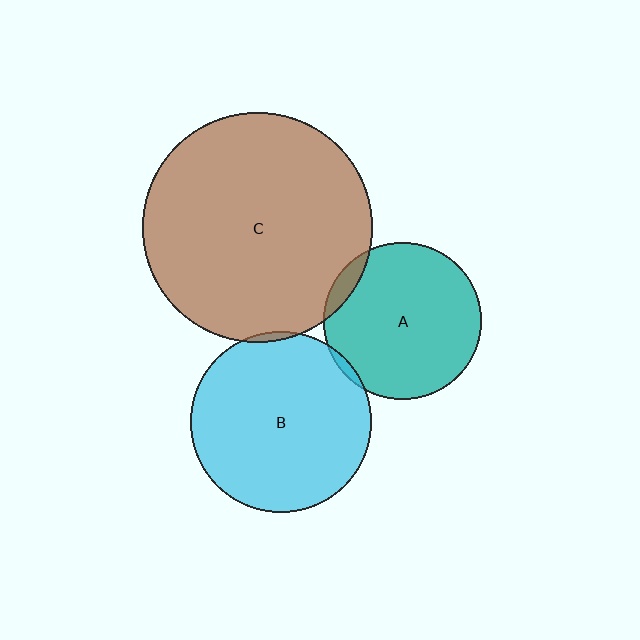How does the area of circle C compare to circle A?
Approximately 2.1 times.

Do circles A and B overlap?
Yes.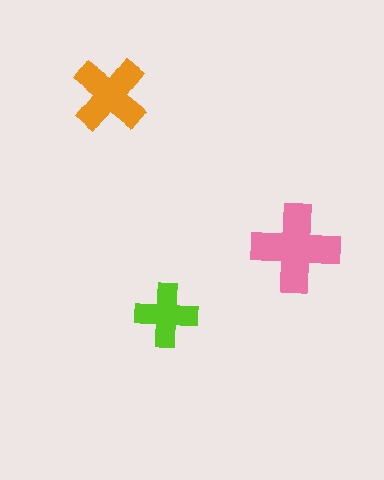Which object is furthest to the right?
The pink cross is rightmost.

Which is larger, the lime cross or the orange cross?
The orange one.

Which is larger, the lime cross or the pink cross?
The pink one.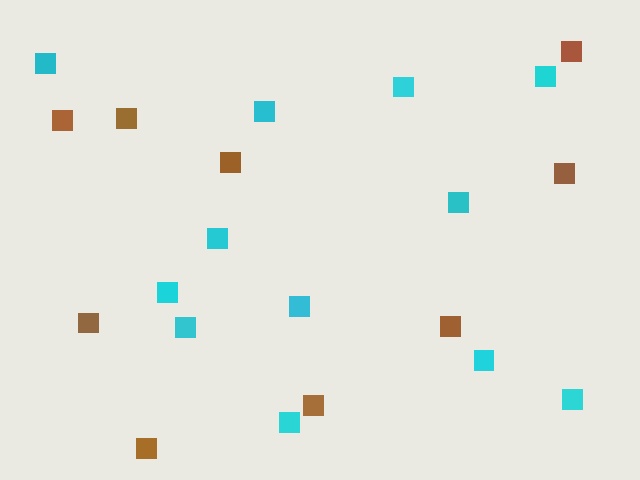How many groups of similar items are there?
There are 2 groups: one group of brown squares (9) and one group of cyan squares (12).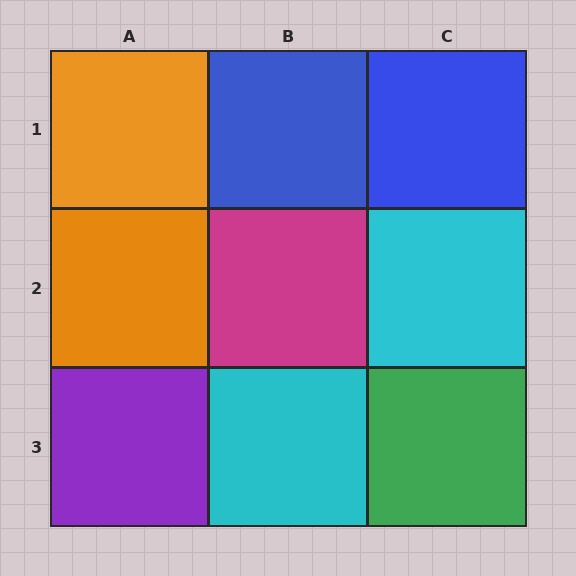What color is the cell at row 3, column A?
Purple.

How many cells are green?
1 cell is green.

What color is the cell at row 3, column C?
Green.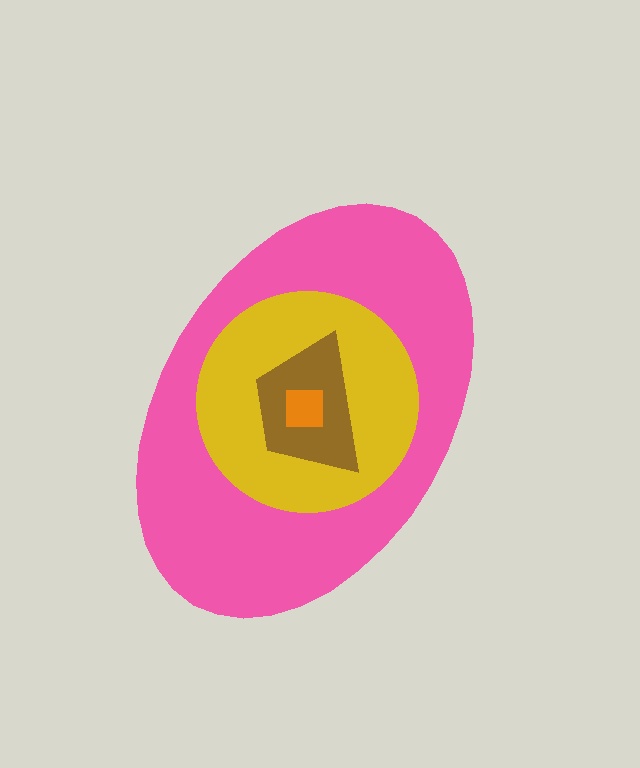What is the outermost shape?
The pink ellipse.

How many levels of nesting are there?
4.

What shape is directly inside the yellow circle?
The brown trapezoid.